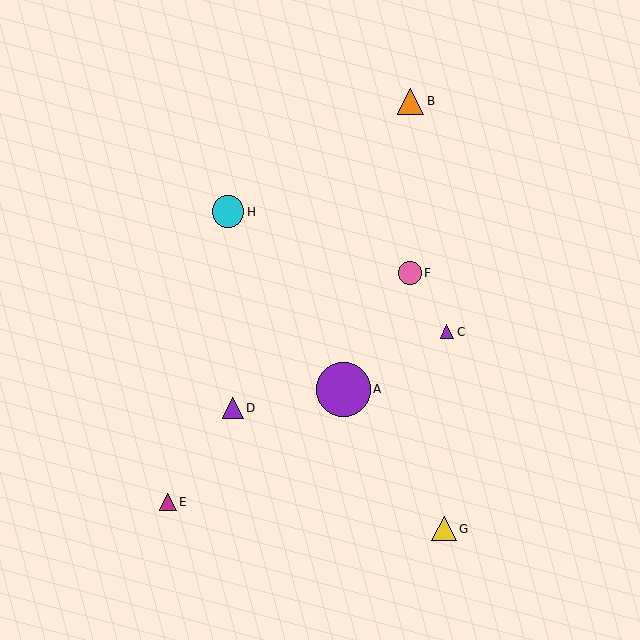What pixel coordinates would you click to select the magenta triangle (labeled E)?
Click at (168, 502) to select the magenta triangle E.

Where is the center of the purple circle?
The center of the purple circle is at (343, 389).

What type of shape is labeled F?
Shape F is a pink circle.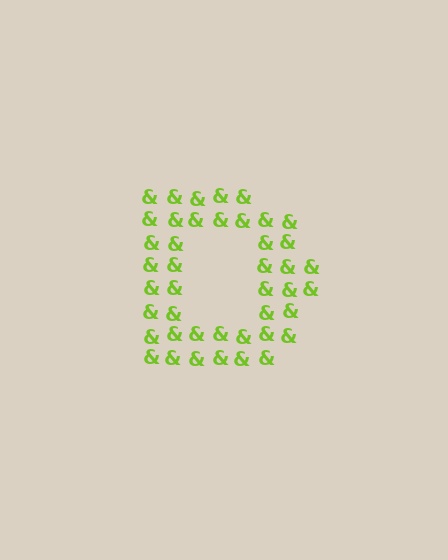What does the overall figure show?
The overall figure shows the letter D.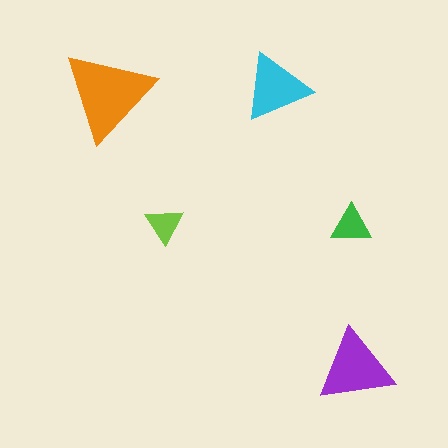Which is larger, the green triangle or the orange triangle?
The orange one.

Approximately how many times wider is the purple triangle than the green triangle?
About 2 times wider.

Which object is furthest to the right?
The purple triangle is rightmost.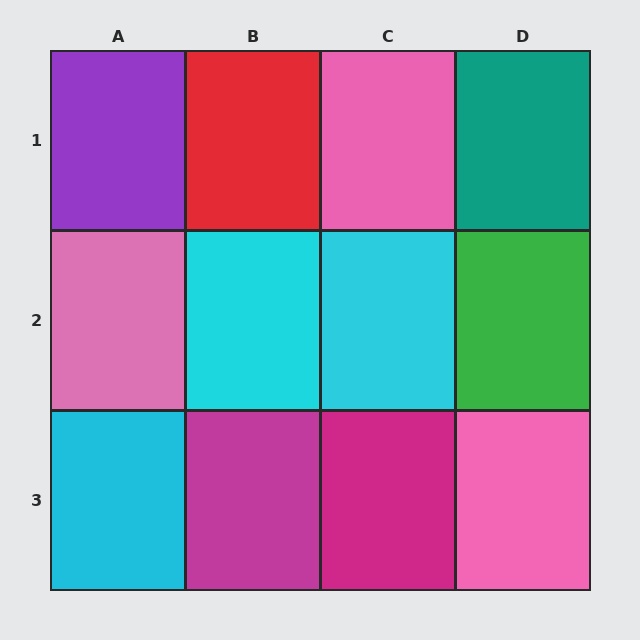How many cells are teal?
1 cell is teal.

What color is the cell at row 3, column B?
Magenta.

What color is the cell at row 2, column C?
Cyan.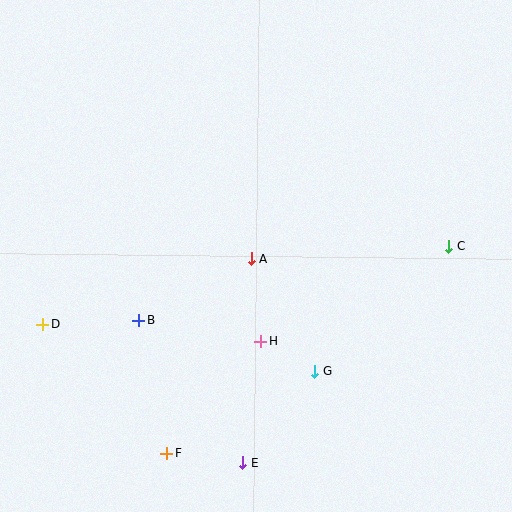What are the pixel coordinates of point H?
Point H is at (261, 341).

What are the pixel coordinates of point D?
Point D is at (43, 324).